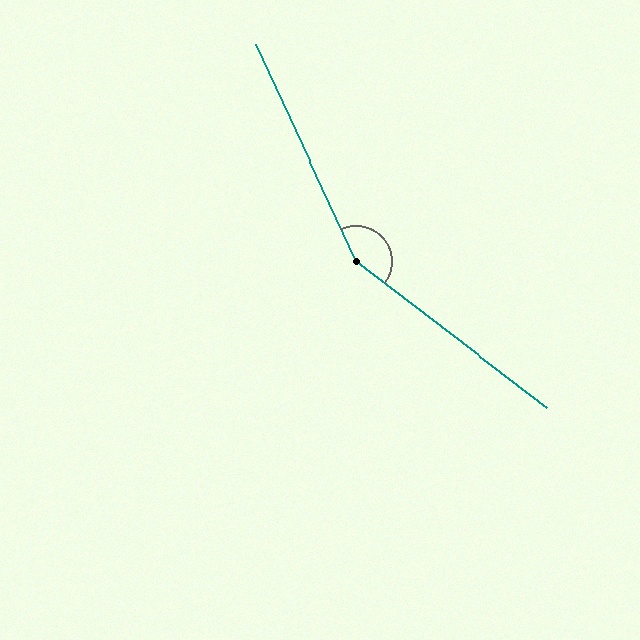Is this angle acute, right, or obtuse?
It is obtuse.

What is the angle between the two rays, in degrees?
Approximately 152 degrees.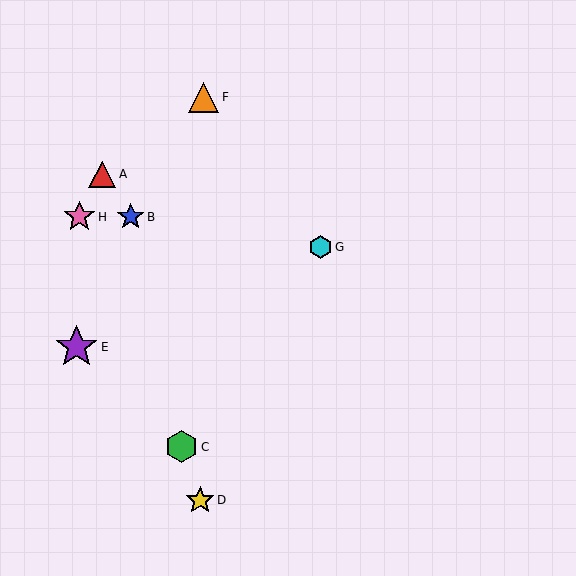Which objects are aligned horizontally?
Objects B, H are aligned horizontally.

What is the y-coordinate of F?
Object F is at y≈97.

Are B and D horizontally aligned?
No, B is at y≈217 and D is at y≈500.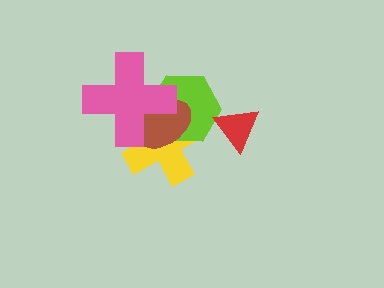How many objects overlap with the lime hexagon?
4 objects overlap with the lime hexagon.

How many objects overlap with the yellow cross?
3 objects overlap with the yellow cross.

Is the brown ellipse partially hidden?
Yes, it is partially covered by another shape.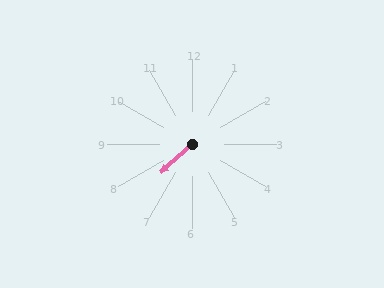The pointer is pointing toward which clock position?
Roughly 8 o'clock.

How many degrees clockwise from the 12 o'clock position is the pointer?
Approximately 228 degrees.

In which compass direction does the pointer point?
Southwest.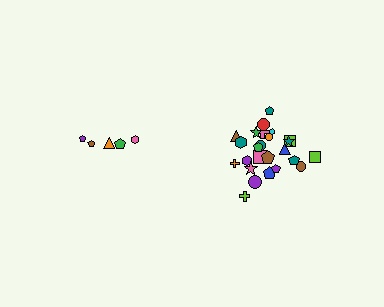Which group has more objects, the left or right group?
The right group.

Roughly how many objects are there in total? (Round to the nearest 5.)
Roughly 30 objects in total.